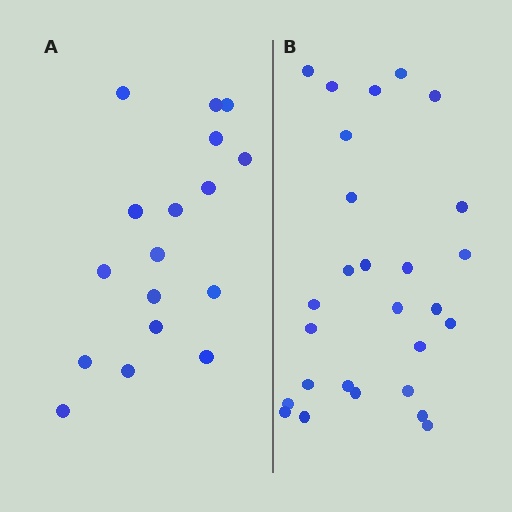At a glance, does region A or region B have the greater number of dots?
Region B (the right region) has more dots.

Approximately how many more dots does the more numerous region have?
Region B has roughly 10 or so more dots than region A.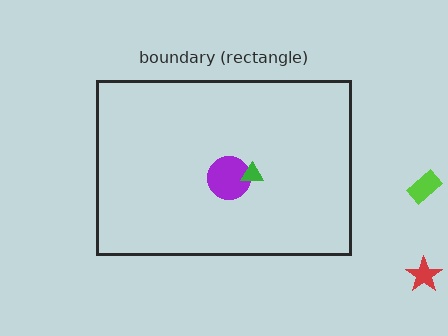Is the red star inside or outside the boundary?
Outside.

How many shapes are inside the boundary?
2 inside, 2 outside.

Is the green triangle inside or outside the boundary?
Inside.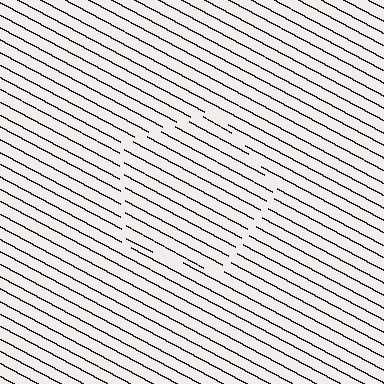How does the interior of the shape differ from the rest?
The interior of the shape contains the same grating, shifted by half a period — the contour is defined by the phase discontinuity where line-ends from the inner and outer gratings abut.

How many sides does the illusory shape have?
5 sides — the line-ends trace a pentagon.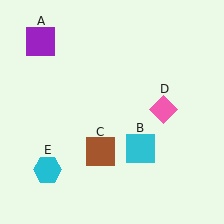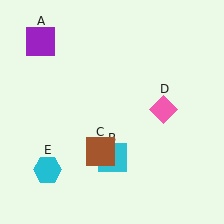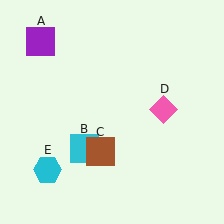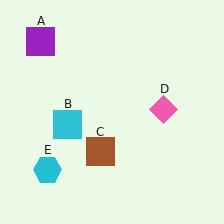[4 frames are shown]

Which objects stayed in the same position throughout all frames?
Purple square (object A) and brown square (object C) and pink diamond (object D) and cyan hexagon (object E) remained stationary.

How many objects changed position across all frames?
1 object changed position: cyan square (object B).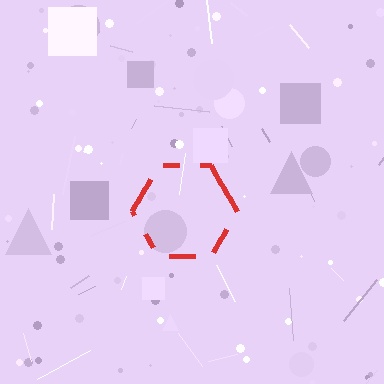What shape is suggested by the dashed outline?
The dashed outline suggests a hexagon.